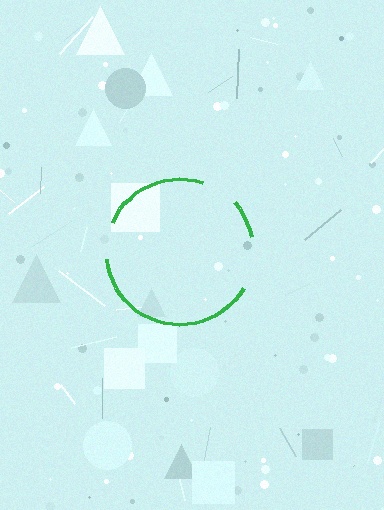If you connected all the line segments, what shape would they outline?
They would outline a circle.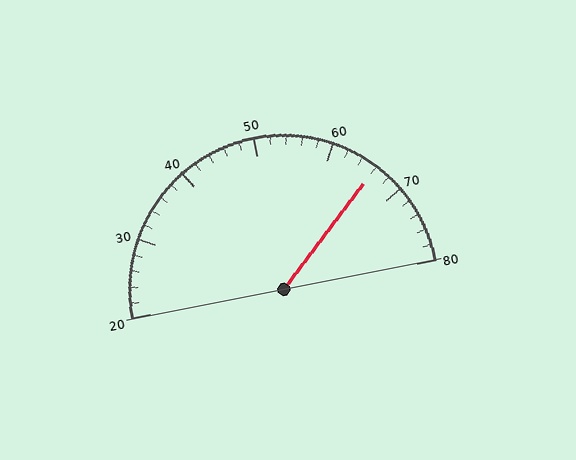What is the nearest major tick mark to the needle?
The nearest major tick mark is 70.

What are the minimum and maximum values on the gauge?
The gauge ranges from 20 to 80.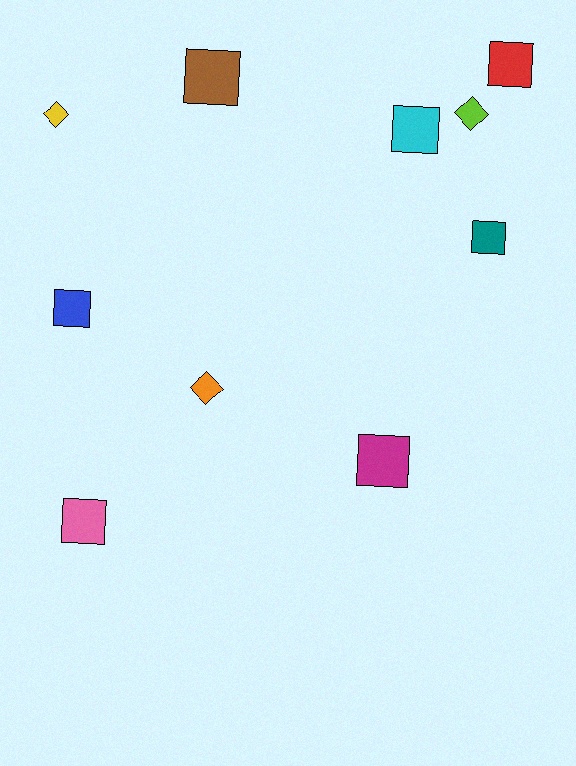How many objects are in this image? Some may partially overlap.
There are 10 objects.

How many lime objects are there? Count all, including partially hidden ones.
There is 1 lime object.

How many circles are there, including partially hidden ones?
There are no circles.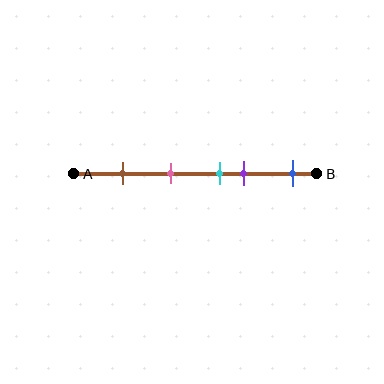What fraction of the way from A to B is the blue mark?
The blue mark is approximately 90% (0.9) of the way from A to B.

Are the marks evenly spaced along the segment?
No, the marks are not evenly spaced.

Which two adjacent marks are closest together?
The cyan and purple marks are the closest adjacent pair.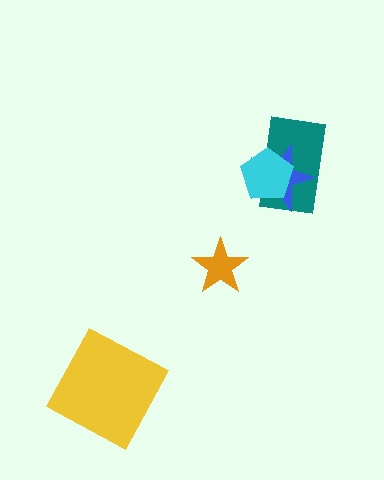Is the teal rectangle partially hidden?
Yes, it is partially covered by another shape.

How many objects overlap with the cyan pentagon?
2 objects overlap with the cyan pentagon.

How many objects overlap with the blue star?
2 objects overlap with the blue star.